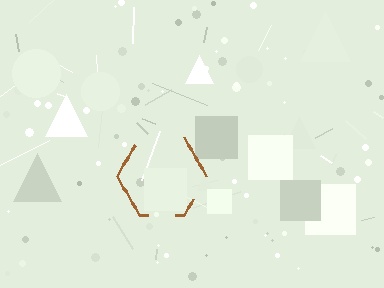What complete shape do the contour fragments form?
The contour fragments form a hexagon.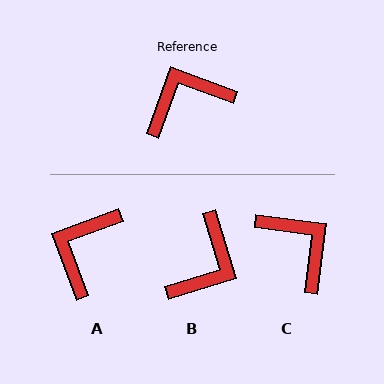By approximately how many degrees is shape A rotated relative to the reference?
Approximately 40 degrees counter-clockwise.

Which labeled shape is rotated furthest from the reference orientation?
B, about 143 degrees away.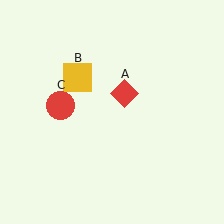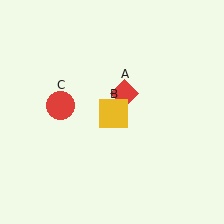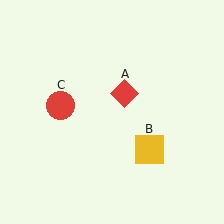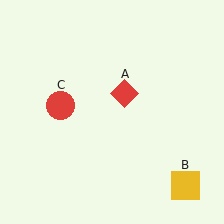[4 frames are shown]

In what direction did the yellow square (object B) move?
The yellow square (object B) moved down and to the right.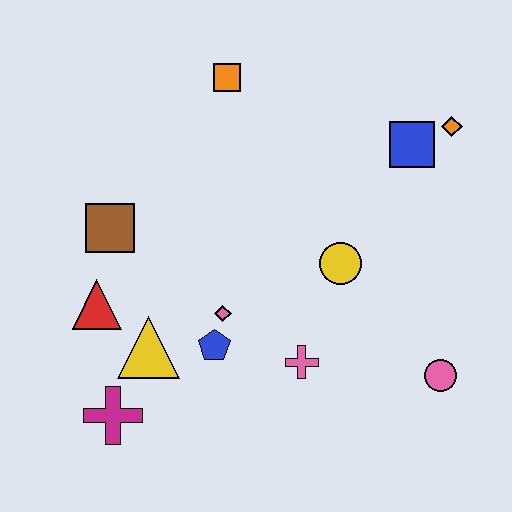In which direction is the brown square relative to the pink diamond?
The brown square is to the left of the pink diamond.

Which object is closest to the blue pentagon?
The pink diamond is closest to the blue pentagon.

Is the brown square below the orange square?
Yes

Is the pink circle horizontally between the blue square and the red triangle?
No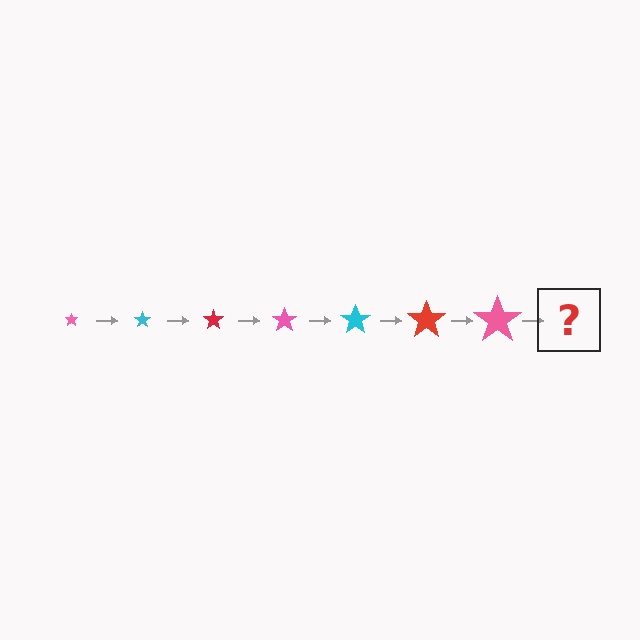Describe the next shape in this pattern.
It should be a cyan star, larger than the previous one.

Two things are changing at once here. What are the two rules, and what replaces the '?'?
The two rules are that the star grows larger each step and the color cycles through pink, cyan, and red. The '?' should be a cyan star, larger than the previous one.